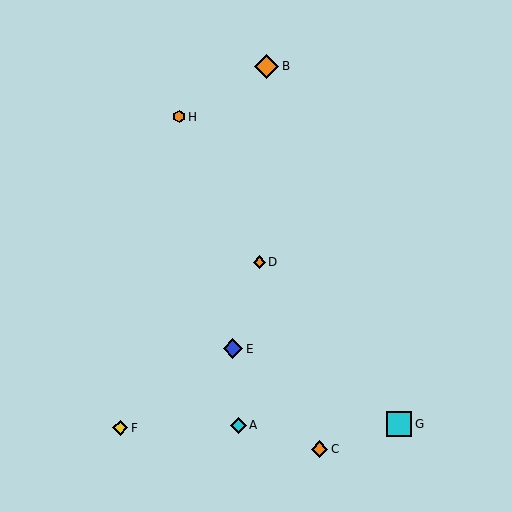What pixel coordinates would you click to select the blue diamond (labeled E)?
Click at (233, 349) to select the blue diamond E.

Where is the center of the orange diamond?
The center of the orange diamond is at (320, 449).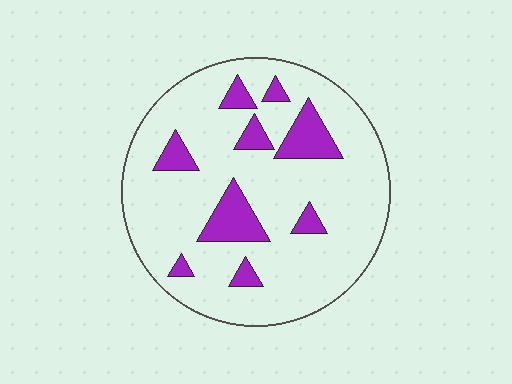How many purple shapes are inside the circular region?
9.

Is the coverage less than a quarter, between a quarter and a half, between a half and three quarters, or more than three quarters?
Less than a quarter.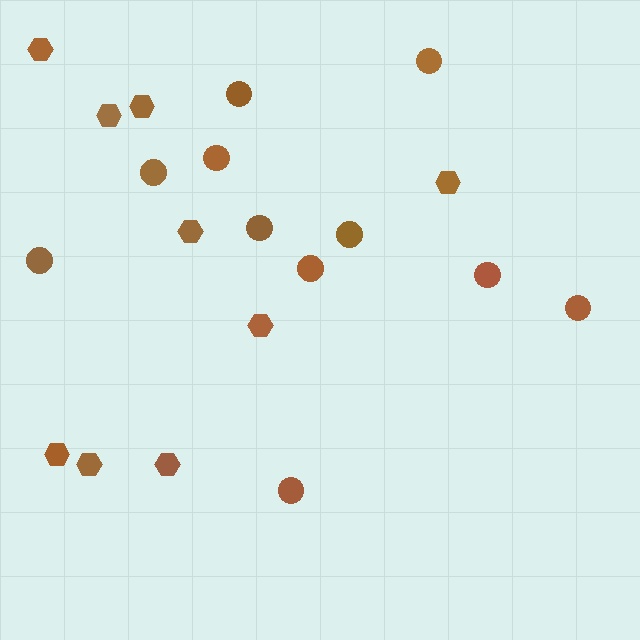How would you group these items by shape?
There are 2 groups: one group of circles (11) and one group of hexagons (9).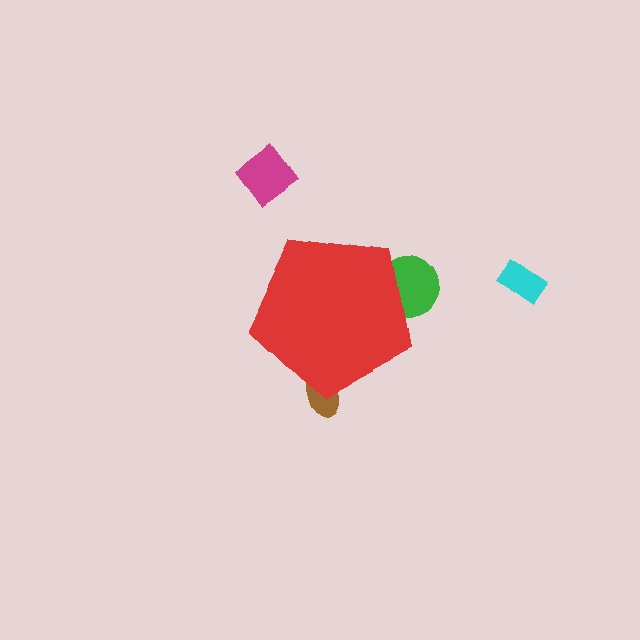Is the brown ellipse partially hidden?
Yes, the brown ellipse is partially hidden behind the red pentagon.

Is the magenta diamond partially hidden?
No, the magenta diamond is fully visible.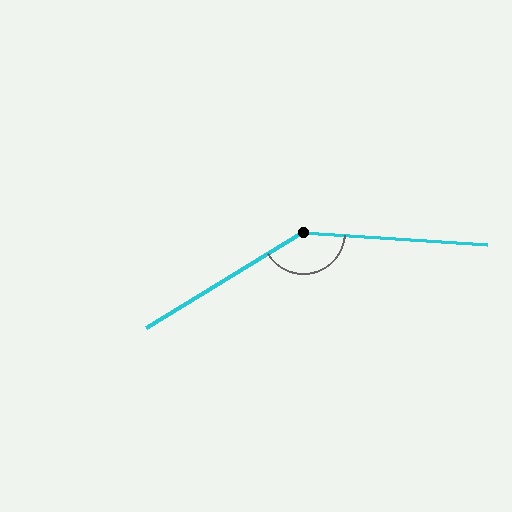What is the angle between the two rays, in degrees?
Approximately 145 degrees.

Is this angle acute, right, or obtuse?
It is obtuse.